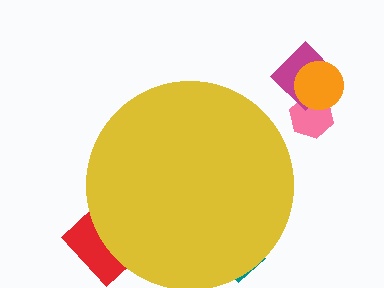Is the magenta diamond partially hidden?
No, the magenta diamond is fully visible.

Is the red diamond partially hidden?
Yes, the red diamond is partially hidden behind the yellow circle.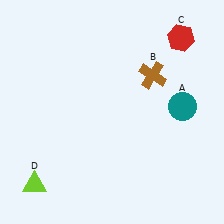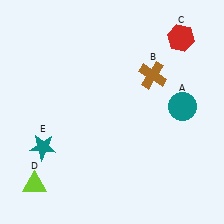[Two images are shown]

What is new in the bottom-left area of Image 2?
A teal star (E) was added in the bottom-left area of Image 2.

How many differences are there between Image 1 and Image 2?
There is 1 difference between the two images.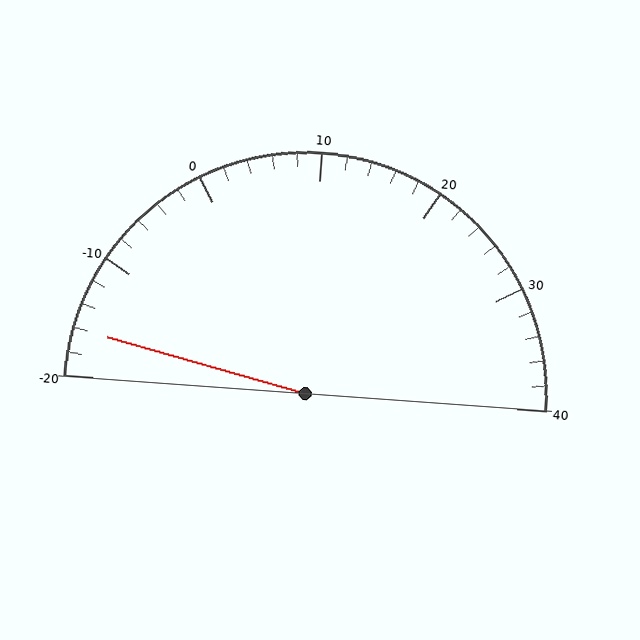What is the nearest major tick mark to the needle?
The nearest major tick mark is -20.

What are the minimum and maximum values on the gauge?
The gauge ranges from -20 to 40.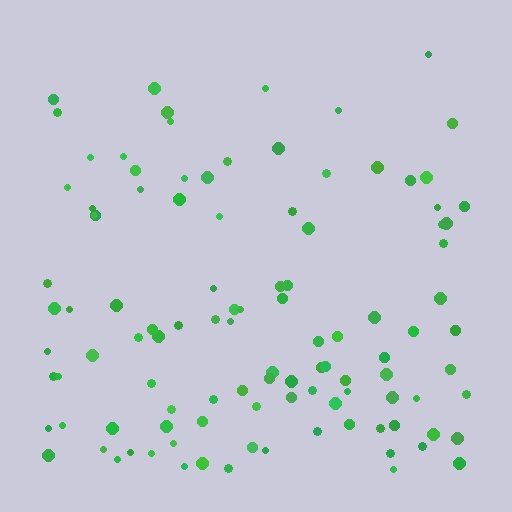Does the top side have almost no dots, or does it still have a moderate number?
Still a moderate number, just noticeably fewer than the bottom.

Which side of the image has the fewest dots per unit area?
The top.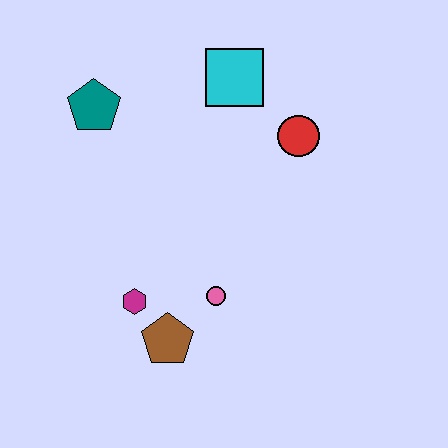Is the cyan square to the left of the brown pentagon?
No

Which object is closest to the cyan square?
The red circle is closest to the cyan square.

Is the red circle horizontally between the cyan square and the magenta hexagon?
No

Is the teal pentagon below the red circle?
No